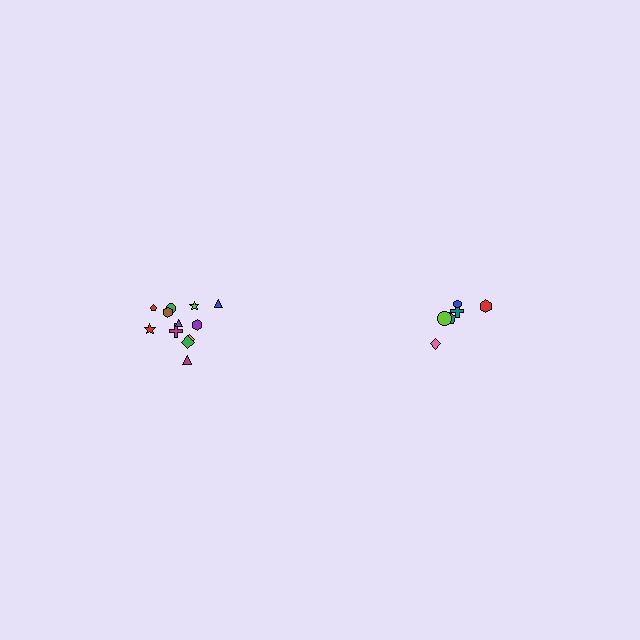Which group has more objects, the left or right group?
The left group.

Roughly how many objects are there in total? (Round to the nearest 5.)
Roughly 20 objects in total.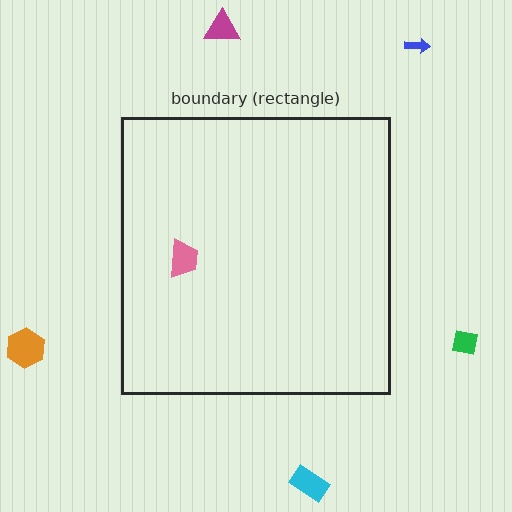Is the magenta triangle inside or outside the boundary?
Outside.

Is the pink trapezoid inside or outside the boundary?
Inside.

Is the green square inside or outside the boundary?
Outside.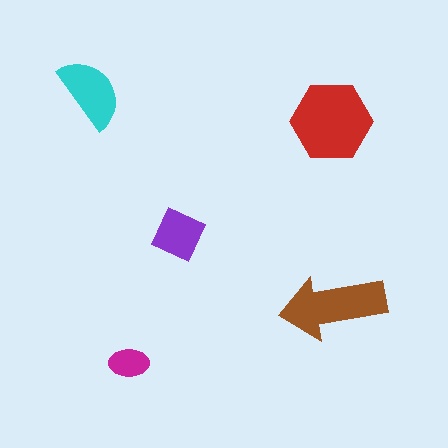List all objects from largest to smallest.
The red hexagon, the brown arrow, the cyan semicircle, the purple diamond, the magenta ellipse.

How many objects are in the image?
There are 5 objects in the image.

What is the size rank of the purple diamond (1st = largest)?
4th.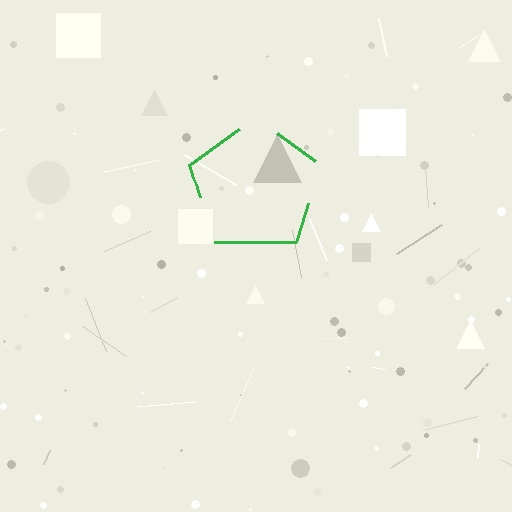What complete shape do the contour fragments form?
The contour fragments form a pentagon.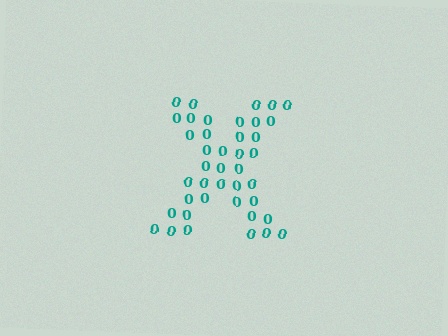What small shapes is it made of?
It is made of small digit 0's.